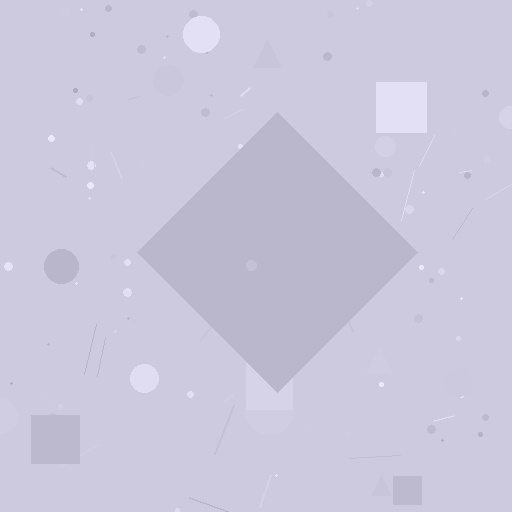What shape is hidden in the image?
A diamond is hidden in the image.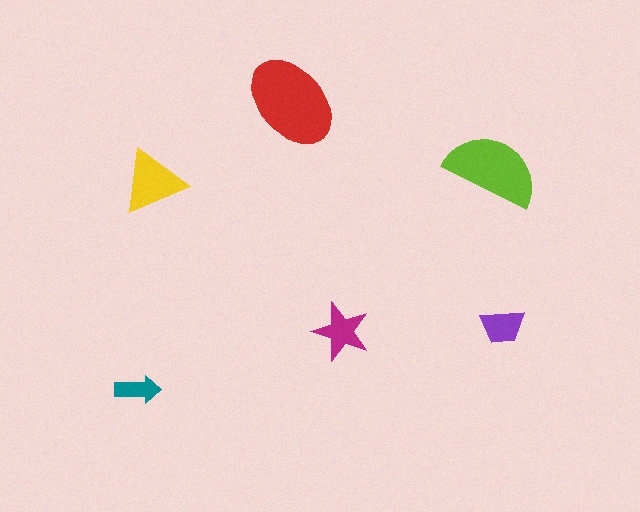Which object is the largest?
The red ellipse.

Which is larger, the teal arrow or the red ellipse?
The red ellipse.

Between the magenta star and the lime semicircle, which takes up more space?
The lime semicircle.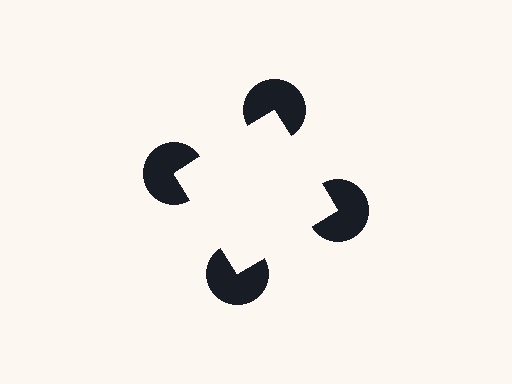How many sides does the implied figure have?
4 sides.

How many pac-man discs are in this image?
There are 4 — one at each vertex of the illusory square.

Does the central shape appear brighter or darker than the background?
It typically appears slightly brighter than the background, even though no actual brightness change is drawn.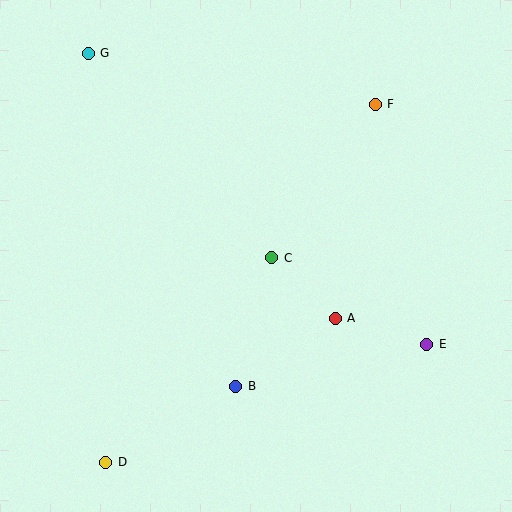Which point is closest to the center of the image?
Point C at (272, 258) is closest to the center.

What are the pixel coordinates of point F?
Point F is at (375, 104).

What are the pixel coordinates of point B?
Point B is at (236, 386).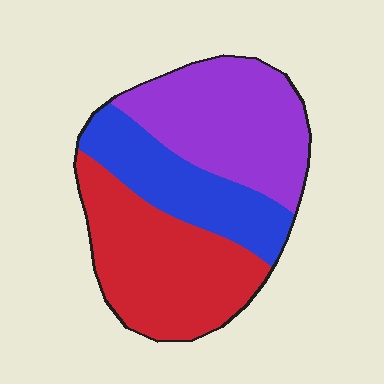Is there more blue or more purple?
Purple.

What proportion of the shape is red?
Red covers 39% of the shape.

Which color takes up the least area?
Blue, at roughly 25%.